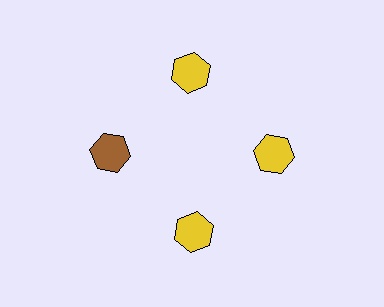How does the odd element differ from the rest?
It has a different color: brown instead of yellow.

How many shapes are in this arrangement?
There are 4 shapes arranged in a ring pattern.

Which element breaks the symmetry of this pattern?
The brown hexagon at roughly the 9 o'clock position breaks the symmetry. All other shapes are yellow hexagons.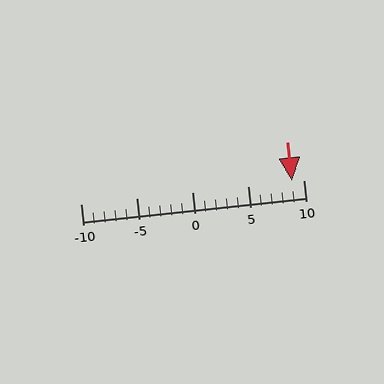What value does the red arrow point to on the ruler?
The red arrow points to approximately 9.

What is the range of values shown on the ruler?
The ruler shows values from -10 to 10.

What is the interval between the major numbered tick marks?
The major tick marks are spaced 5 units apart.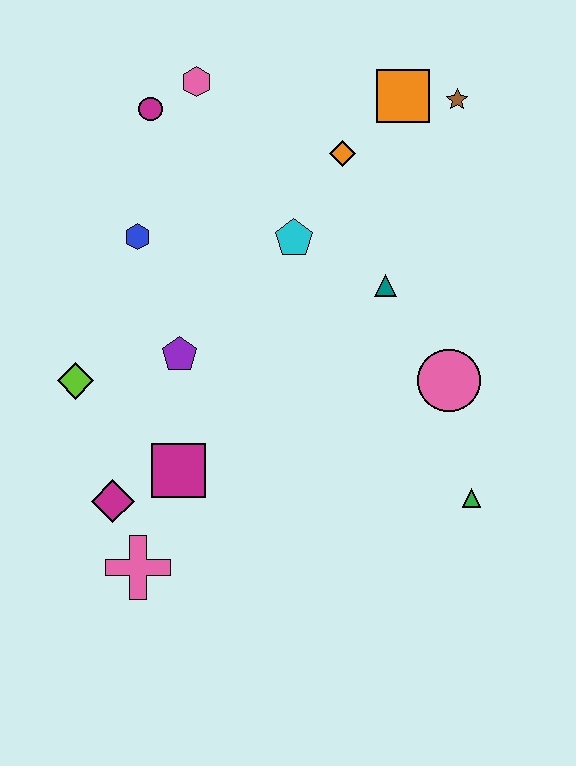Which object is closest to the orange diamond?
The orange square is closest to the orange diamond.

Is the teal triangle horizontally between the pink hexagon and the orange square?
Yes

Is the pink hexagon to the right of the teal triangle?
No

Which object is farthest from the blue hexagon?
The green triangle is farthest from the blue hexagon.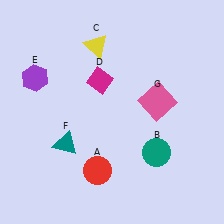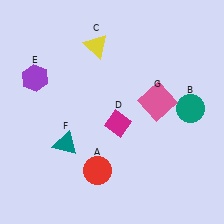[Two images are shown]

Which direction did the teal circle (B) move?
The teal circle (B) moved up.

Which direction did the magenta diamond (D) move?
The magenta diamond (D) moved down.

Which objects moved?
The objects that moved are: the teal circle (B), the magenta diamond (D).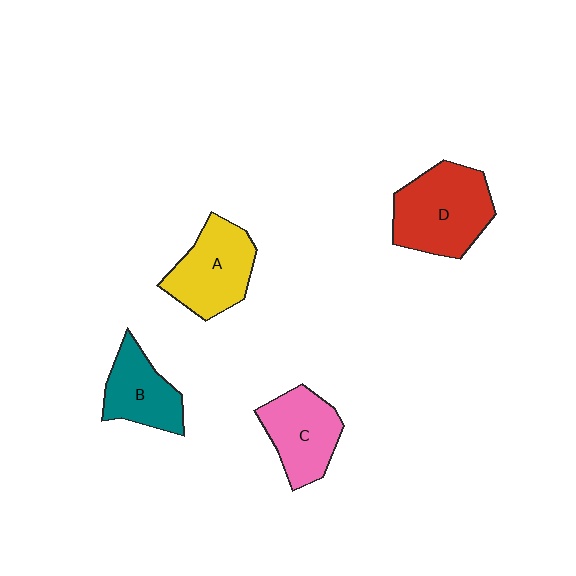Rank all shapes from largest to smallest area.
From largest to smallest: D (red), A (yellow), C (pink), B (teal).